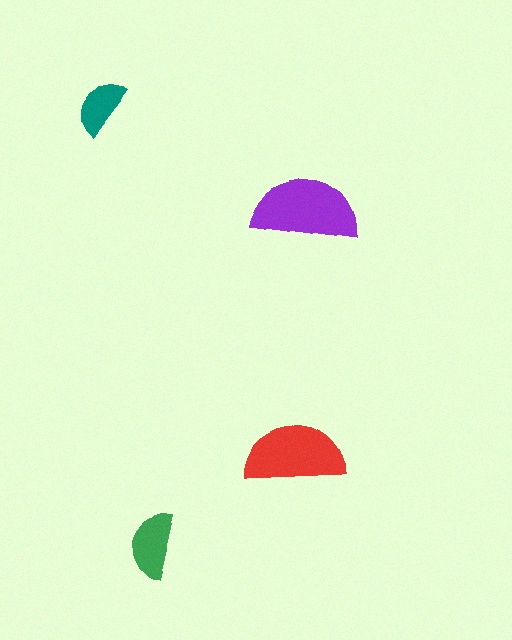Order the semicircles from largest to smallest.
the purple one, the red one, the green one, the teal one.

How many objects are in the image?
There are 4 objects in the image.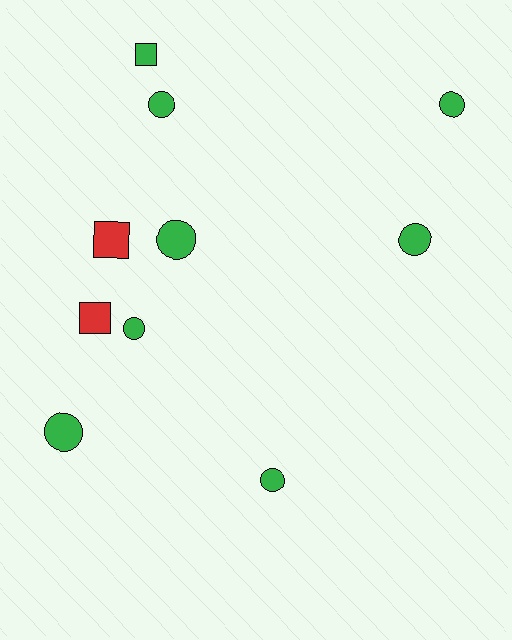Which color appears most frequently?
Green, with 8 objects.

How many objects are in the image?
There are 10 objects.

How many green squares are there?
There is 1 green square.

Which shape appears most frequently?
Circle, with 7 objects.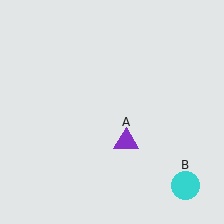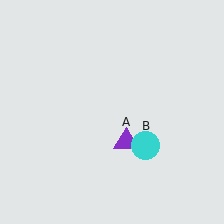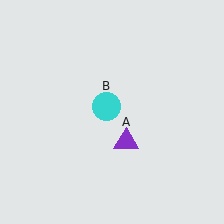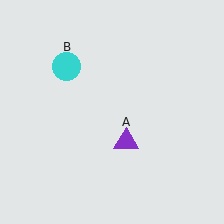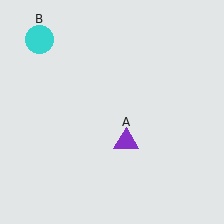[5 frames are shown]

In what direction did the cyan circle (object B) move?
The cyan circle (object B) moved up and to the left.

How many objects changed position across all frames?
1 object changed position: cyan circle (object B).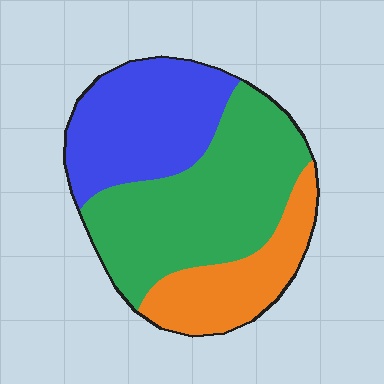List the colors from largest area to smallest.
From largest to smallest: green, blue, orange.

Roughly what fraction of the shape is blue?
Blue covers 32% of the shape.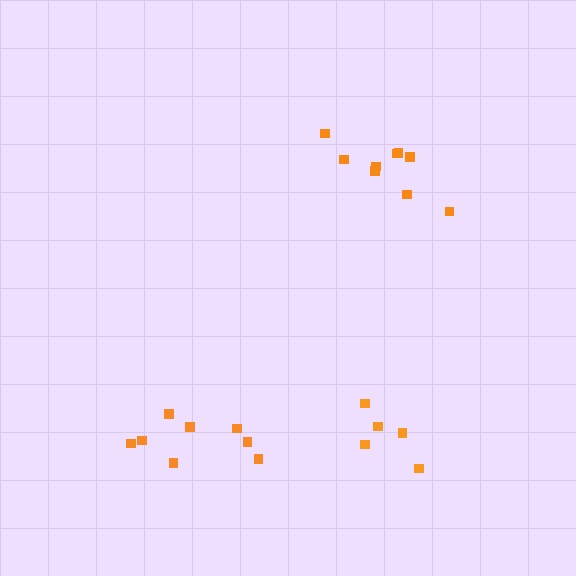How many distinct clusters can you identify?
There are 3 distinct clusters.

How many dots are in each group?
Group 1: 8 dots, Group 2: 9 dots, Group 3: 5 dots (22 total).